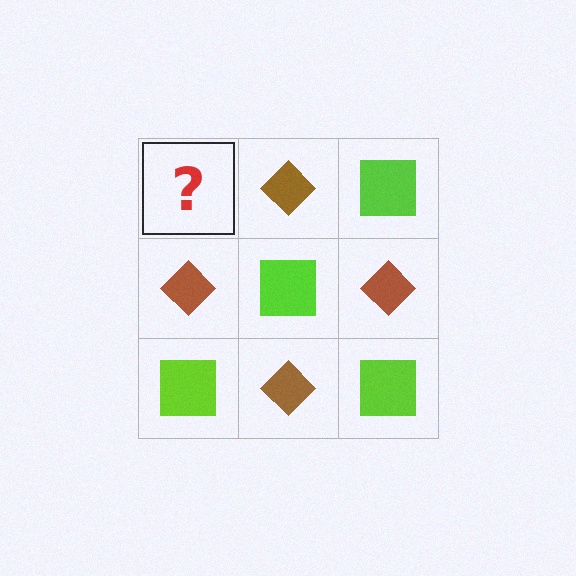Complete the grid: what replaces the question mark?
The question mark should be replaced with a lime square.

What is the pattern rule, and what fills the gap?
The rule is that it alternates lime square and brown diamond in a checkerboard pattern. The gap should be filled with a lime square.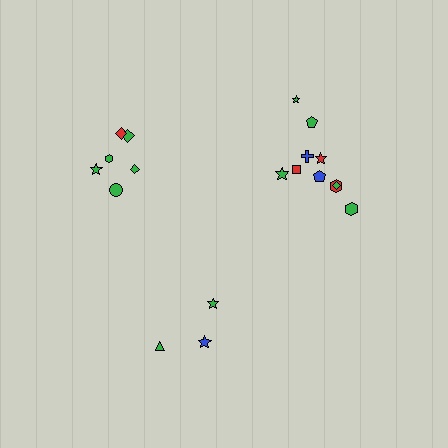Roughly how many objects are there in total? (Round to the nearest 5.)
Roughly 20 objects in total.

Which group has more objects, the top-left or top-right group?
The top-right group.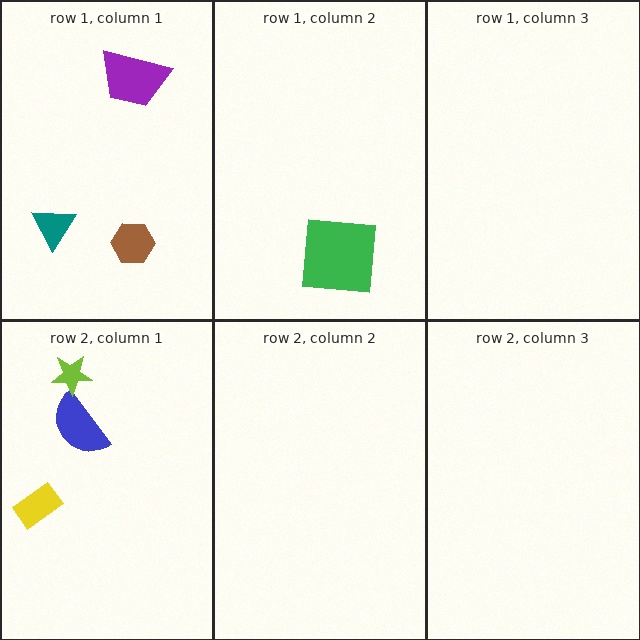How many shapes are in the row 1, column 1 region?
3.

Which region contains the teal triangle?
The row 1, column 1 region.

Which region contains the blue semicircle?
The row 2, column 1 region.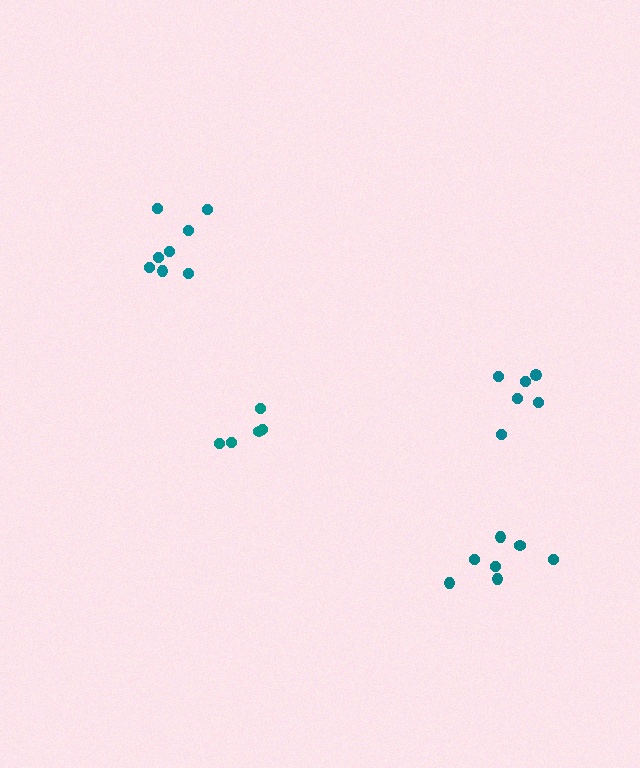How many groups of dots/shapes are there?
There are 4 groups.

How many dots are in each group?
Group 1: 5 dots, Group 2: 6 dots, Group 3: 7 dots, Group 4: 8 dots (26 total).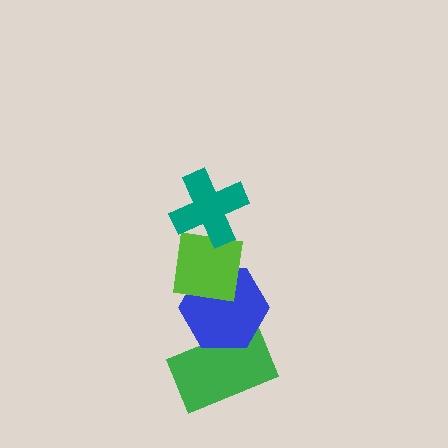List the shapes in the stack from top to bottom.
From top to bottom: the teal cross, the lime square, the blue hexagon, the green rectangle.